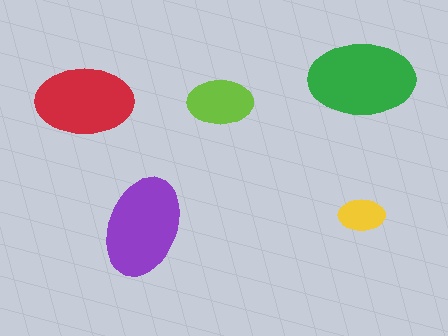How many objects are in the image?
There are 5 objects in the image.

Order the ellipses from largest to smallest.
the green one, the purple one, the red one, the lime one, the yellow one.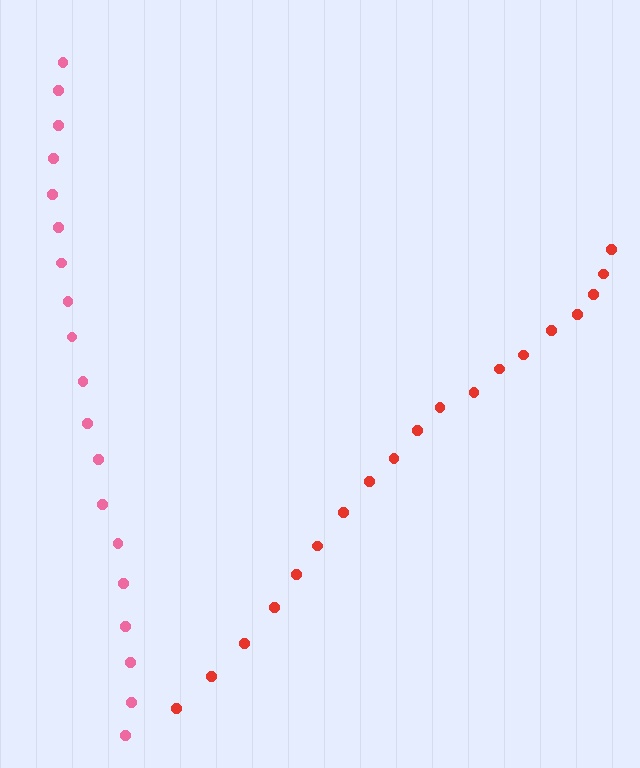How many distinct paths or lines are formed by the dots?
There are 2 distinct paths.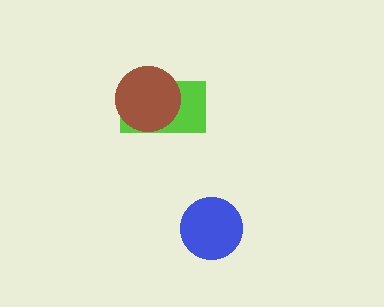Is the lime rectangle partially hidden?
Yes, it is partially covered by another shape.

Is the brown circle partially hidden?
No, no other shape covers it.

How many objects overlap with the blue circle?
0 objects overlap with the blue circle.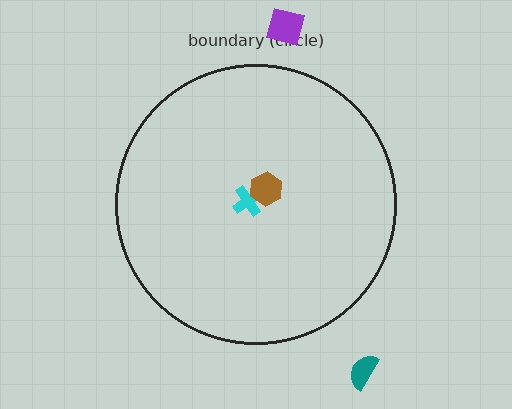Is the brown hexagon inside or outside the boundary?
Inside.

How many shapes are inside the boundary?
2 inside, 2 outside.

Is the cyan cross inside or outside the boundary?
Inside.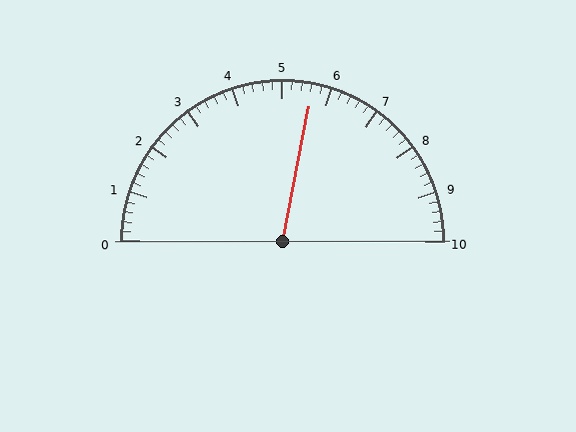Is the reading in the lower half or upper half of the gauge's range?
The reading is in the upper half of the range (0 to 10).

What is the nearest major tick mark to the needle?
The nearest major tick mark is 6.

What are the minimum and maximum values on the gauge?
The gauge ranges from 0 to 10.